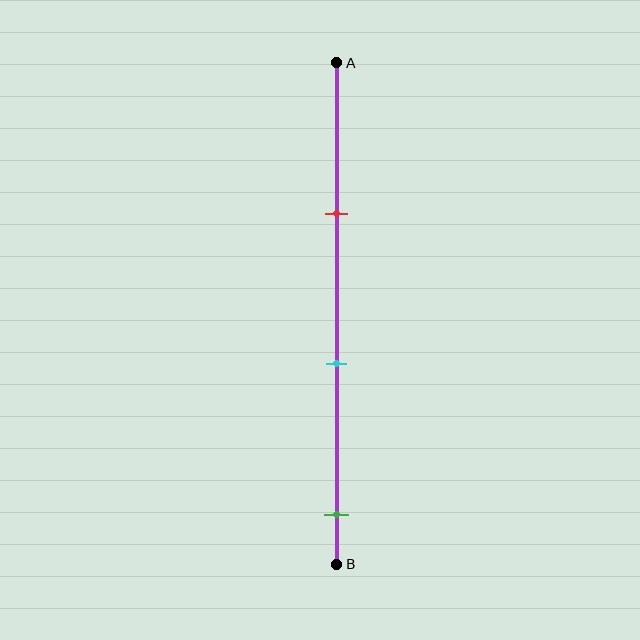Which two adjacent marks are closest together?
The red and cyan marks are the closest adjacent pair.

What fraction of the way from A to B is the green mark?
The green mark is approximately 90% (0.9) of the way from A to B.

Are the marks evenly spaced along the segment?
Yes, the marks are approximately evenly spaced.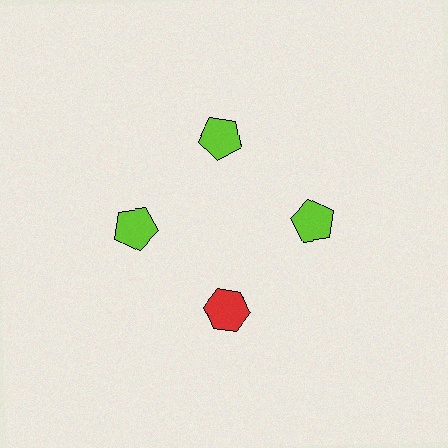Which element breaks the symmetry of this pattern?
The red hexagon at roughly the 6 o'clock position breaks the symmetry. All other shapes are lime pentagons.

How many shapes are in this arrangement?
There are 4 shapes arranged in a ring pattern.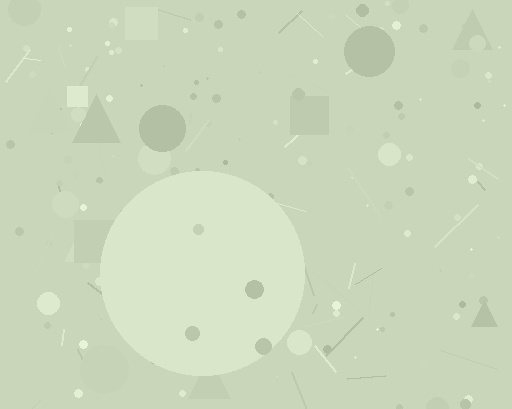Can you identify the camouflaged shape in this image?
The camouflaged shape is a circle.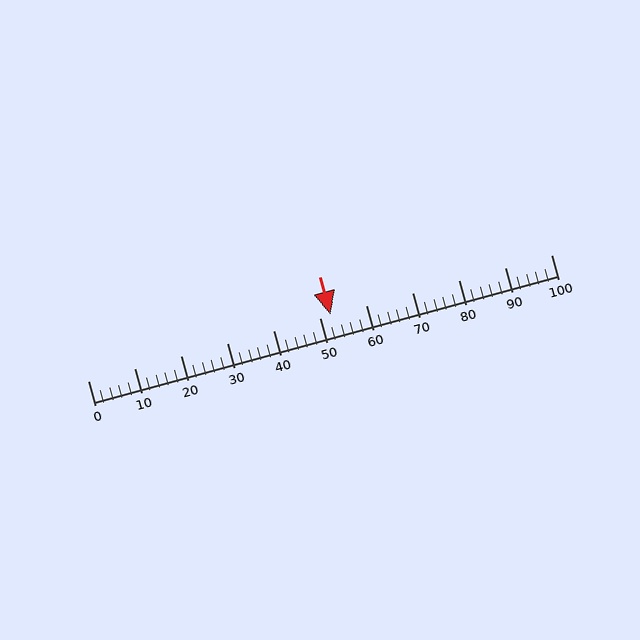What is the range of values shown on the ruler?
The ruler shows values from 0 to 100.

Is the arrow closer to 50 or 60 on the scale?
The arrow is closer to 50.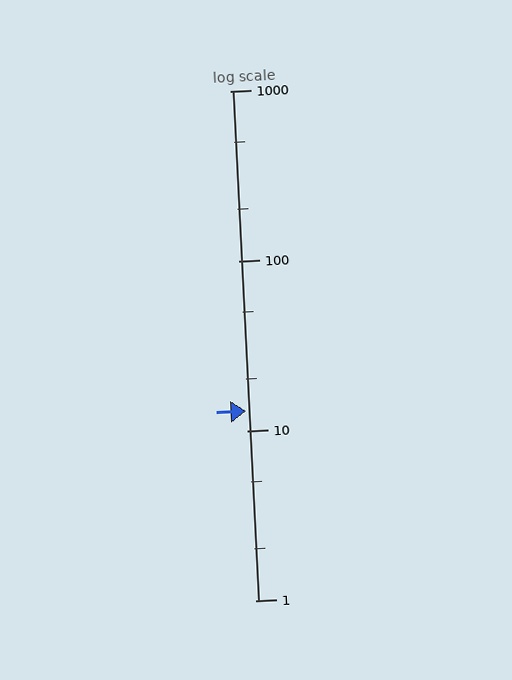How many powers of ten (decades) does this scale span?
The scale spans 3 decades, from 1 to 1000.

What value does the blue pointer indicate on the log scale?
The pointer indicates approximately 13.